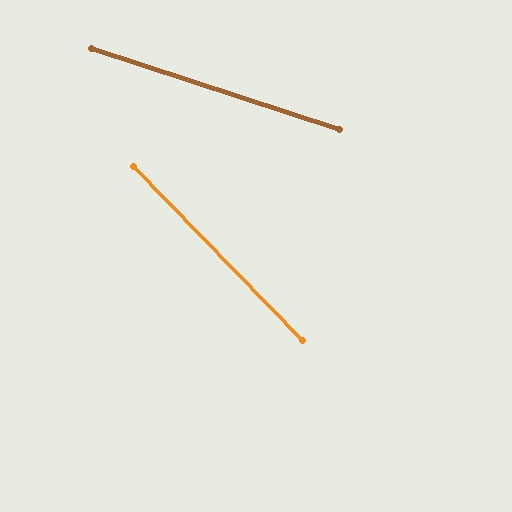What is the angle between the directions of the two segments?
Approximately 28 degrees.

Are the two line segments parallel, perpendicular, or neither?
Neither parallel nor perpendicular — they differ by about 28°.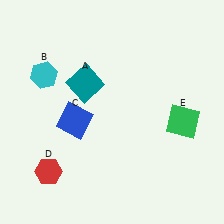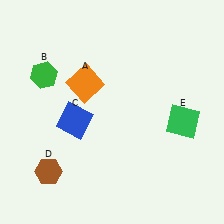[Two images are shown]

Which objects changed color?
A changed from teal to orange. B changed from cyan to green. D changed from red to brown.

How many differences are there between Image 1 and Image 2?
There are 3 differences between the two images.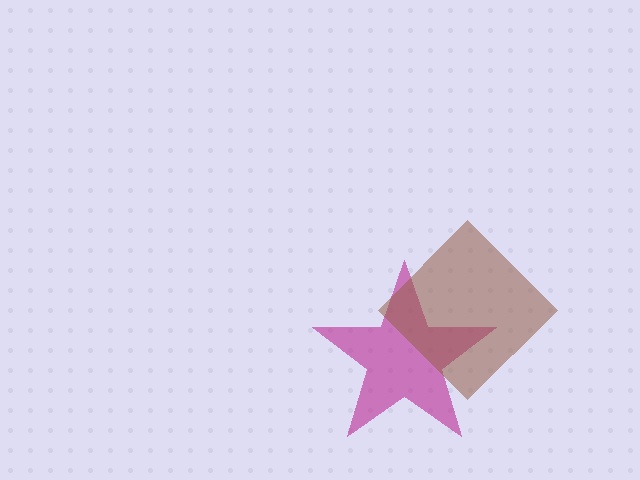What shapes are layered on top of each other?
The layered shapes are: a magenta star, a brown diamond.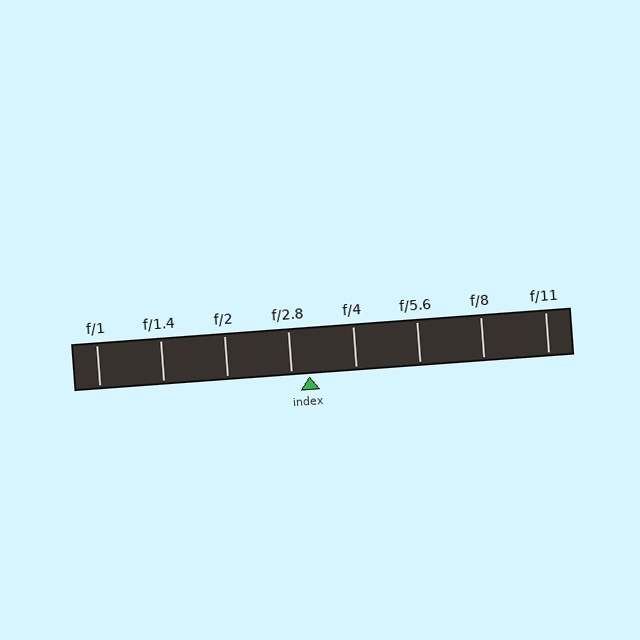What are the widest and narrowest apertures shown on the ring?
The widest aperture shown is f/1 and the narrowest is f/11.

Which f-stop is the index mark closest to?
The index mark is closest to f/2.8.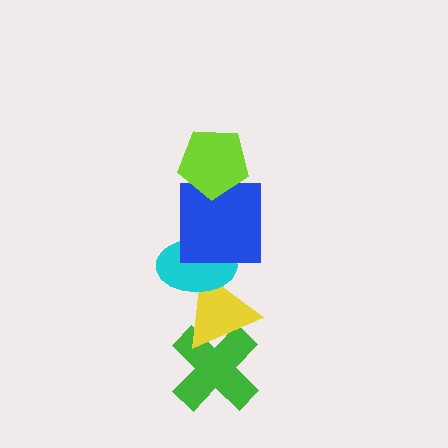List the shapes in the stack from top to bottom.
From top to bottom: the lime pentagon, the blue square, the cyan ellipse, the yellow triangle, the green cross.